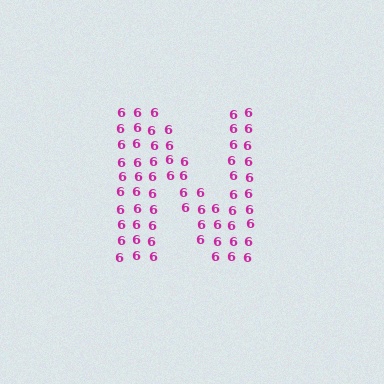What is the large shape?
The large shape is the letter N.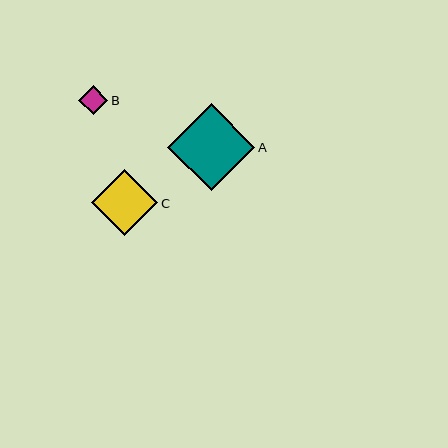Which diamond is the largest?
Diamond A is the largest with a size of approximately 87 pixels.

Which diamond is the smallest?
Diamond B is the smallest with a size of approximately 29 pixels.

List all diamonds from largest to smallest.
From largest to smallest: A, C, B.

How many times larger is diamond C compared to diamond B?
Diamond C is approximately 2.3 times the size of diamond B.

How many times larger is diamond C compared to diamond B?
Diamond C is approximately 2.3 times the size of diamond B.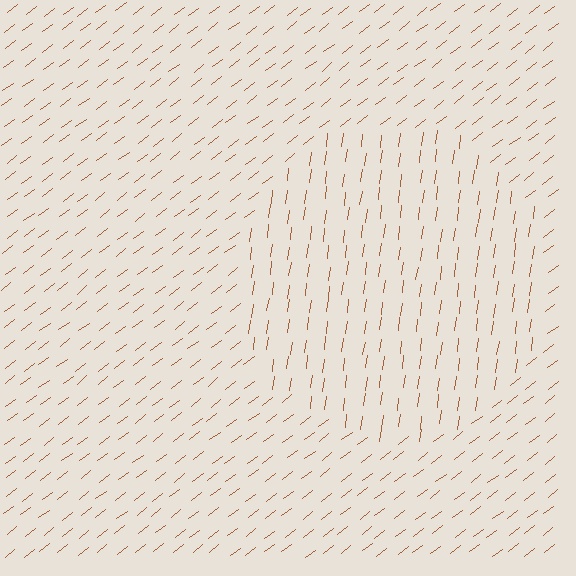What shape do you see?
I see a circle.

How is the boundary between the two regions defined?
The boundary is defined purely by a change in line orientation (approximately 45 degrees difference). All lines are the same color and thickness.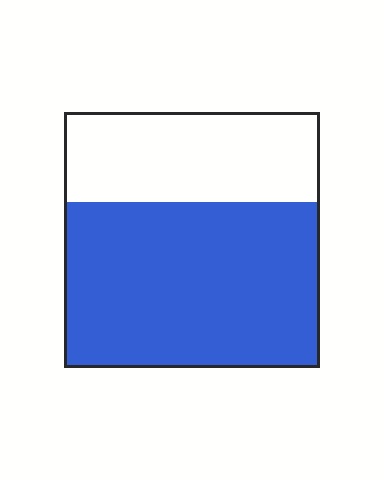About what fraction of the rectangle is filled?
About two thirds (2/3).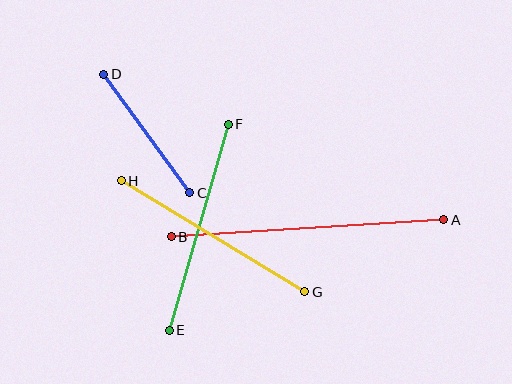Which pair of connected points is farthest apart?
Points A and B are farthest apart.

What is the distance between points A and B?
The distance is approximately 273 pixels.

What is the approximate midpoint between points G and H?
The midpoint is at approximately (213, 236) pixels.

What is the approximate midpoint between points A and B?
The midpoint is at approximately (307, 228) pixels.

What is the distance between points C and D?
The distance is approximately 146 pixels.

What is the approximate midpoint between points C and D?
The midpoint is at approximately (147, 134) pixels.